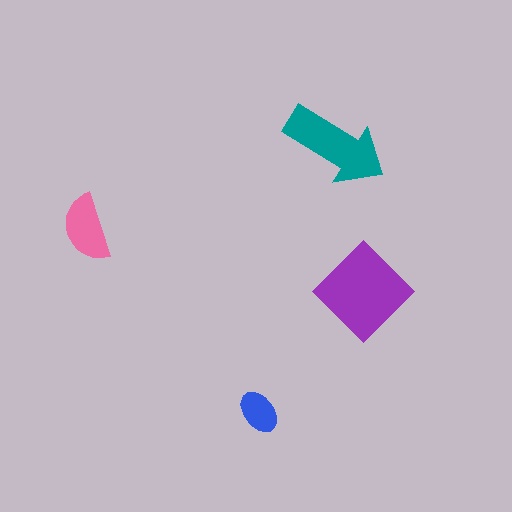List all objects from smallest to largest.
The blue ellipse, the pink semicircle, the teal arrow, the purple diamond.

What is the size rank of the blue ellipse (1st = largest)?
4th.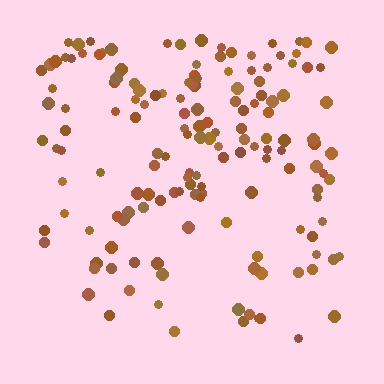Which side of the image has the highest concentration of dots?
The top.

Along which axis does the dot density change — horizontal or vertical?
Vertical.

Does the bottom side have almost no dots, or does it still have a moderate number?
Still a moderate number, just noticeably fewer than the top.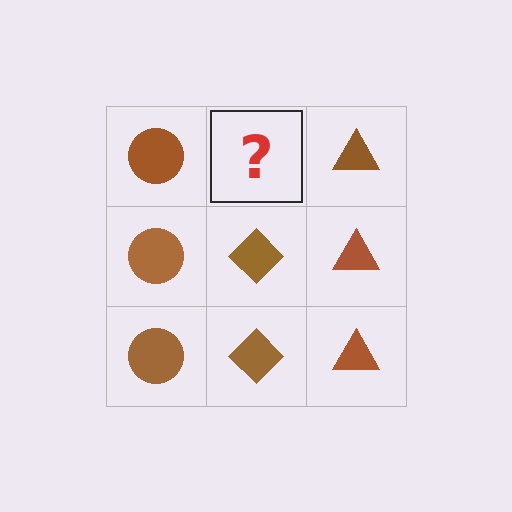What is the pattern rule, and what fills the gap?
The rule is that each column has a consistent shape. The gap should be filled with a brown diamond.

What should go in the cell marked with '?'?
The missing cell should contain a brown diamond.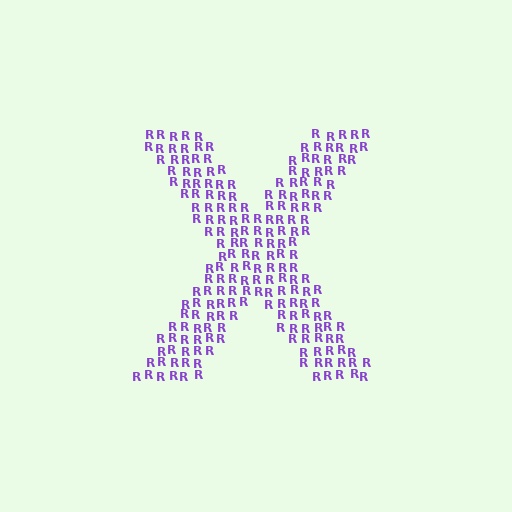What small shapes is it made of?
It is made of small letter R's.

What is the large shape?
The large shape is the letter X.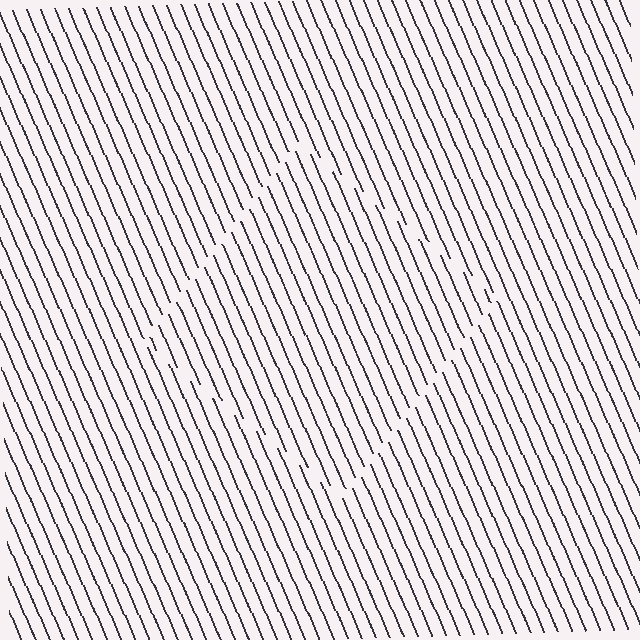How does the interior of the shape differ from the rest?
The interior of the shape contains the same grating, shifted by half a period — the contour is defined by the phase discontinuity where line-ends from the inner and outer gratings abut.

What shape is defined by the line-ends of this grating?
An illusory square. The interior of the shape contains the same grating, shifted by half a period — the contour is defined by the phase discontinuity where line-ends from the inner and outer gratings abut.